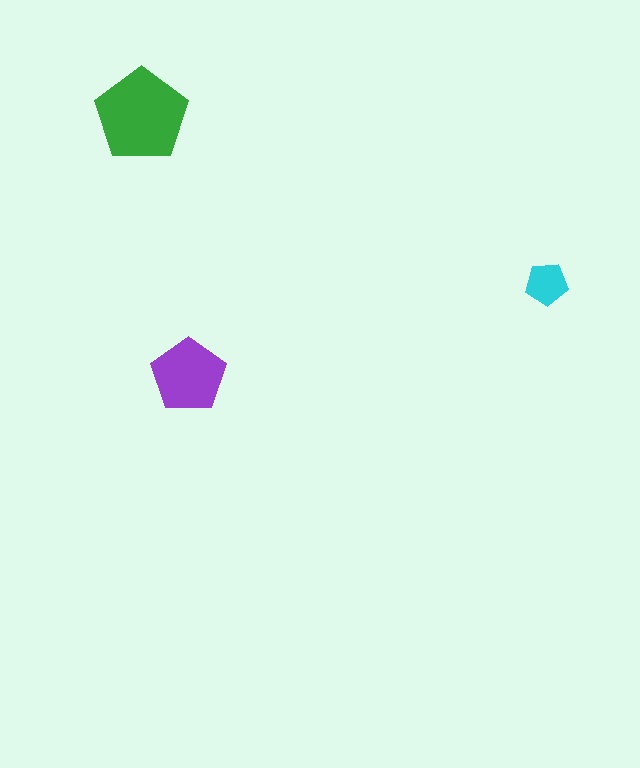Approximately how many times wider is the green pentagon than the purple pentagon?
About 1.5 times wider.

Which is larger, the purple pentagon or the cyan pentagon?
The purple one.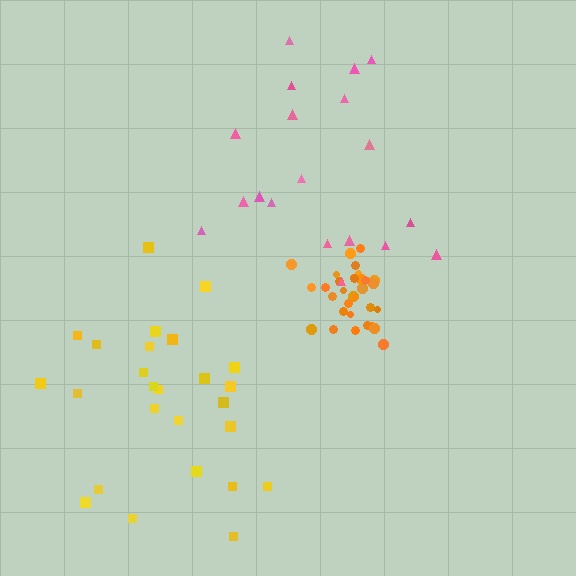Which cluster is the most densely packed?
Orange.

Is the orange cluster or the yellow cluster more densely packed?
Orange.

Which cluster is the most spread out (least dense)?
Pink.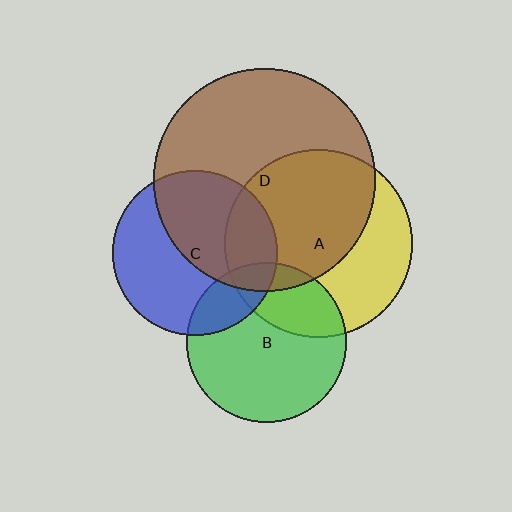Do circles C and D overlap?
Yes.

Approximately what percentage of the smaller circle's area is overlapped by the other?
Approximately 50%.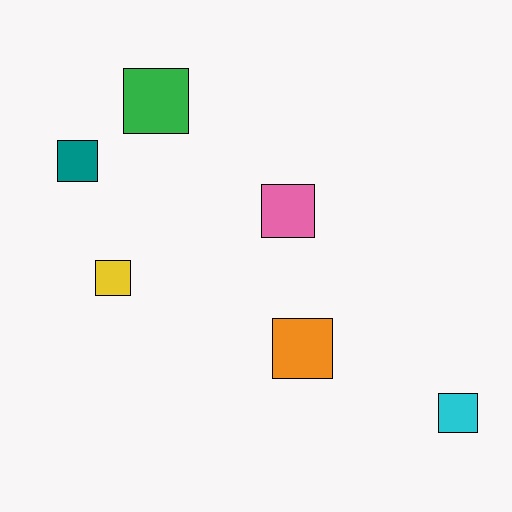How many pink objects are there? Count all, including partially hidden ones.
There is 1 pink object.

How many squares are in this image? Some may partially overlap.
There are 6 squares.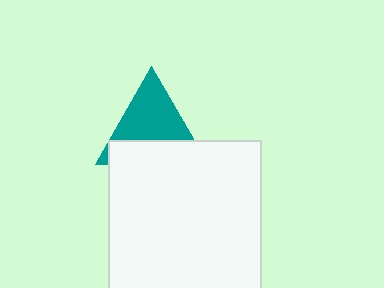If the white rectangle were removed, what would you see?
You would see the complete teal triangle.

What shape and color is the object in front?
The object in front is a white rectangle.